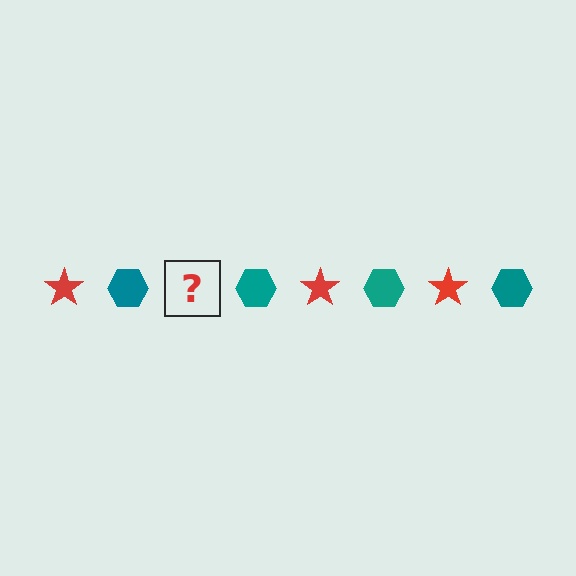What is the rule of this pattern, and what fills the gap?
The rule is that the pattern alternates between red star and teal hexagon. The gap should be filled with a red star.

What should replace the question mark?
The question mark should be replaced with a red star.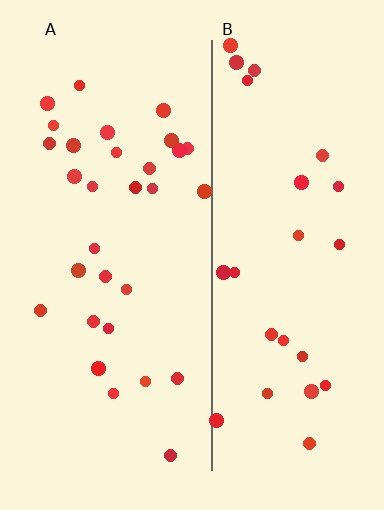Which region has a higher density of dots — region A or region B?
A (the left).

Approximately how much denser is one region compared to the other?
Approximately 1.2× — region A over region B.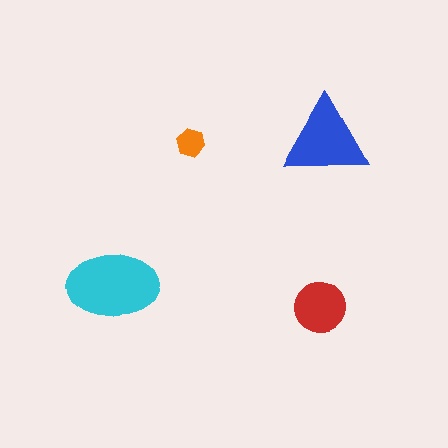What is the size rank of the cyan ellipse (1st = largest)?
1st.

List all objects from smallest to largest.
The orange hexagon, the red circle, the blue triangle, the cyan ellipse.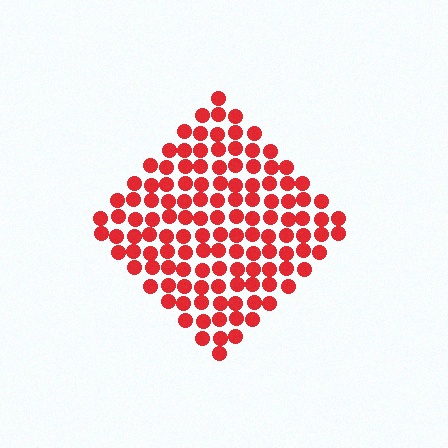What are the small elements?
The small elements are circles.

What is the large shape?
The large shape is a diamond.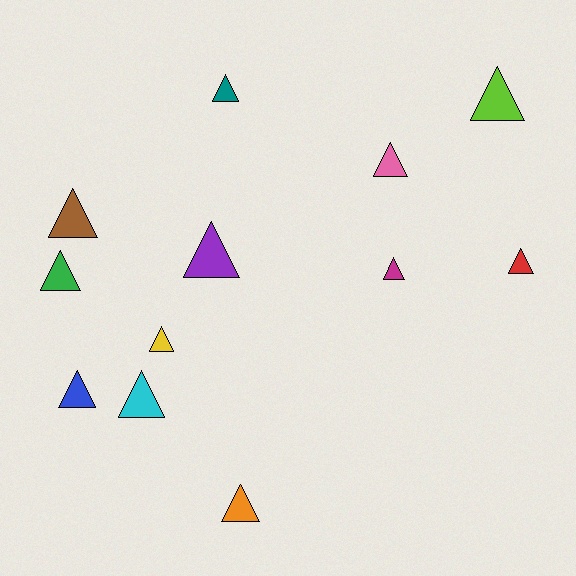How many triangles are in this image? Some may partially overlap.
There are 12 triangles.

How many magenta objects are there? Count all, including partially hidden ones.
There is 1 magenta object.